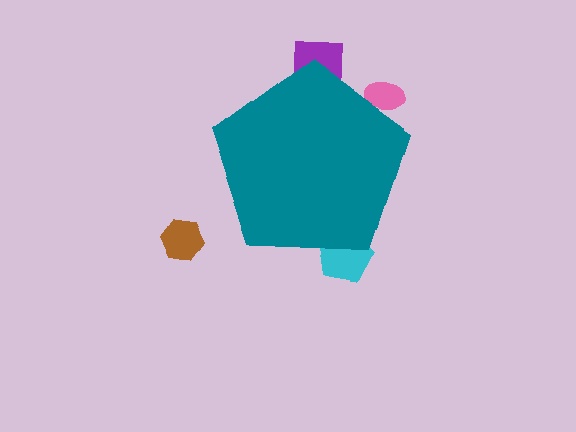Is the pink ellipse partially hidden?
Yes, the pink ellipse is partially hidden behind the teal pentagon.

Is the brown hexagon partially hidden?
No, the brown hexagon is fully visible.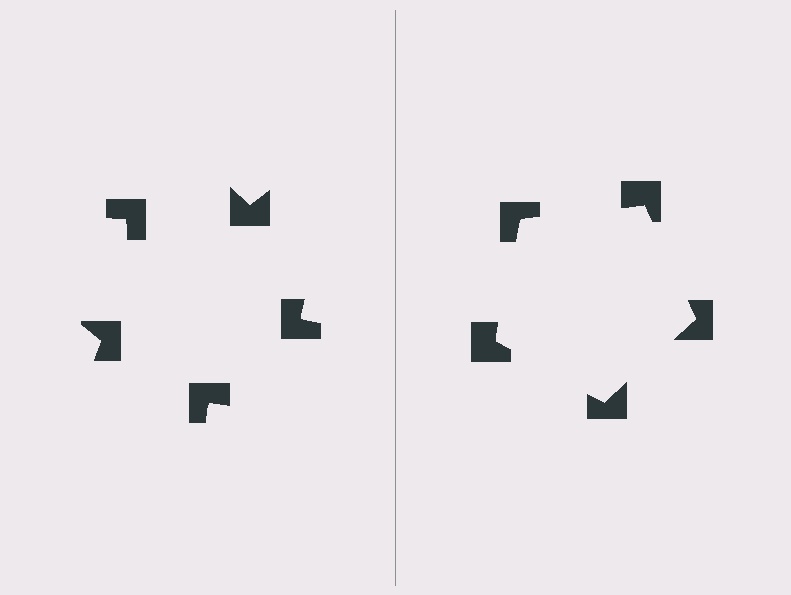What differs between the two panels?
The notched squares are positioned identically on both sides; only the wedge orientations differ. On the right they align to a pentagon; on the left they are misaligned.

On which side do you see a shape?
An illusory pentagon appears on the right side. On the left side the wedge cuts are rotated, so no coherent shape forms.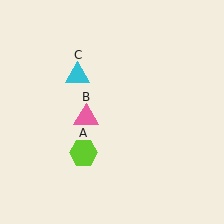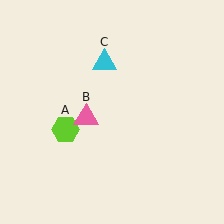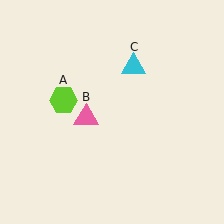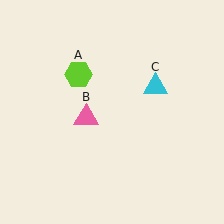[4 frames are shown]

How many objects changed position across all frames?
2 objects changed position: lime hexagon (object A), cyan triangle (object C).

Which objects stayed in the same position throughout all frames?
Pink triangle (object B) remained stationary.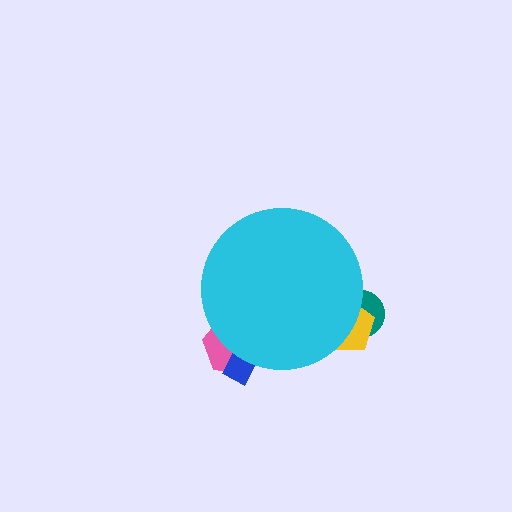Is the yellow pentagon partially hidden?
Yes, the yellow pentagon is partially hidden behind the cyan circle.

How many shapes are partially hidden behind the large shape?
4 shapes are partially hidden.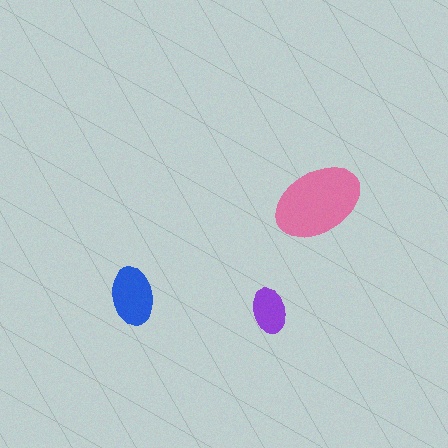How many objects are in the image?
There are 3 objects in the image.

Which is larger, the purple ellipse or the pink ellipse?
The pink one.